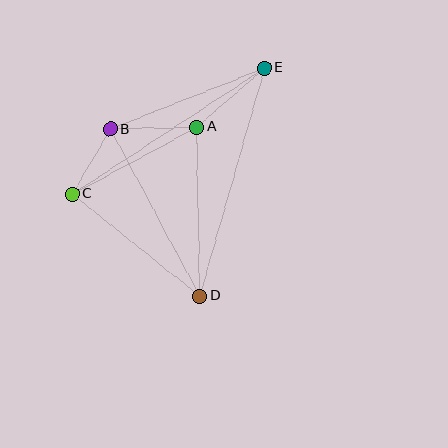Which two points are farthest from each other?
Points D and E are farthest from each other.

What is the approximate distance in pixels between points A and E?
The distance between A and E is approximately 90 pixels.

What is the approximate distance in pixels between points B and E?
The distance between B and E is approximately 166 pixels.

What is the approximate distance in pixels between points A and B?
The distance between A and B is approximately 87 pixels.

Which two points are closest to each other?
Points B and C are closest to each other.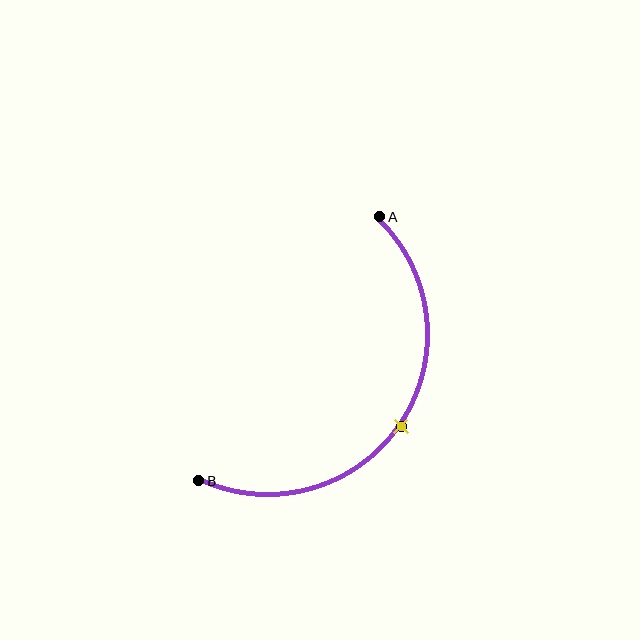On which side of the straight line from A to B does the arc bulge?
The arc bulges below and to the right of the straight line connecting A and B.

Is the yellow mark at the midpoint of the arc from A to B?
Yes. The yellow mark lies on the arc at equal arc-length from both A and B — it is the arc midpoint.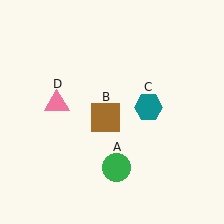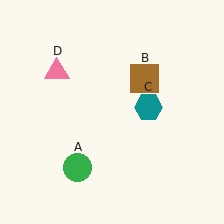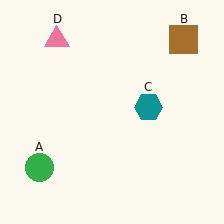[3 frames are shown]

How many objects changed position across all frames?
3 objects changed position: green circle (object A), brown square (object B), pink triangle (object D).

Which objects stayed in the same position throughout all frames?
Teal hexagon (object C) remained stationary.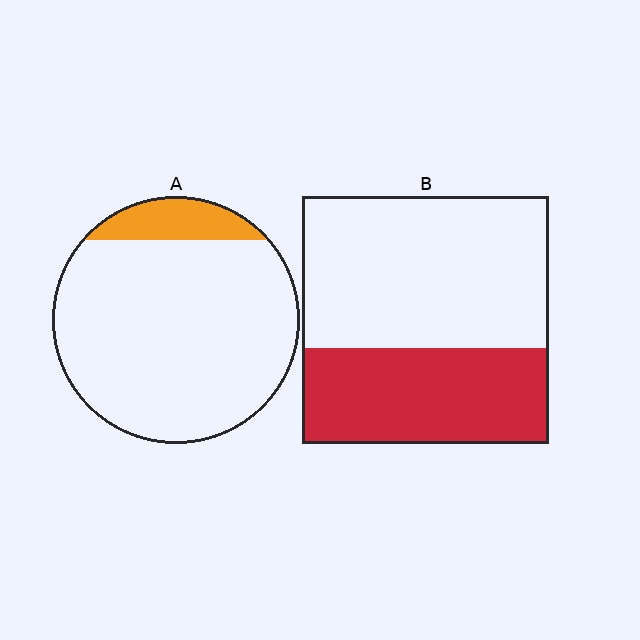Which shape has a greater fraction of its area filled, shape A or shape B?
Shape B.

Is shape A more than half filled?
No.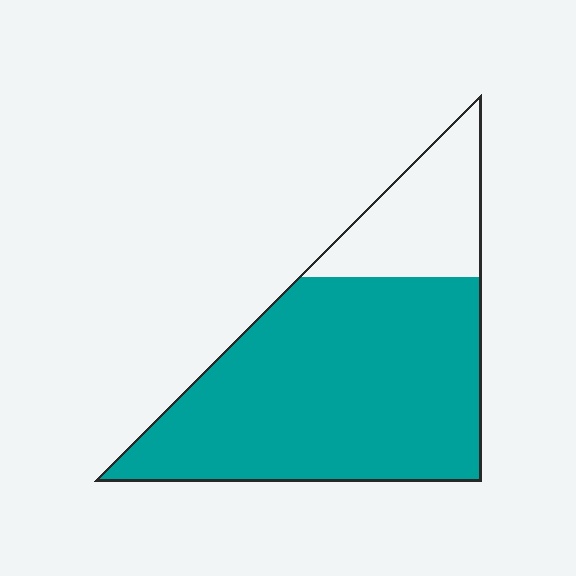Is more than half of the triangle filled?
Yes.